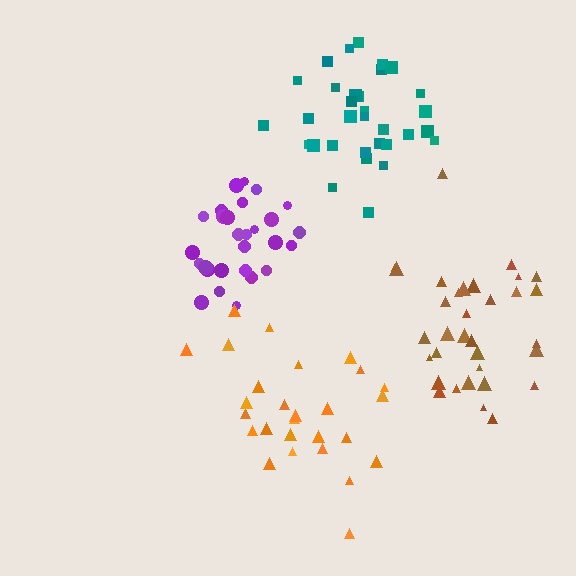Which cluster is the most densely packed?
Purple.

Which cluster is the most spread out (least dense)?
Orange.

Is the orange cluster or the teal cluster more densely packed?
Teal.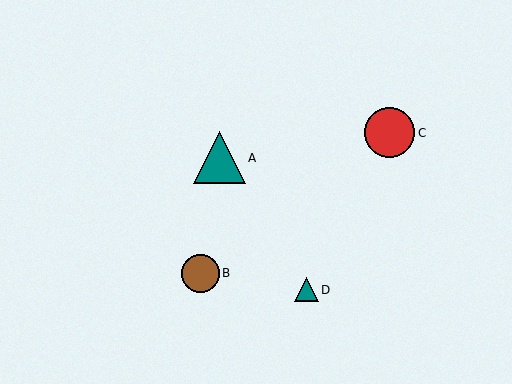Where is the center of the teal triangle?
The center of the teal triangle is at (306, 290).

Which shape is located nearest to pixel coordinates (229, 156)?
The teal triangle (labeled A) at (219, 158) is nearest to that location.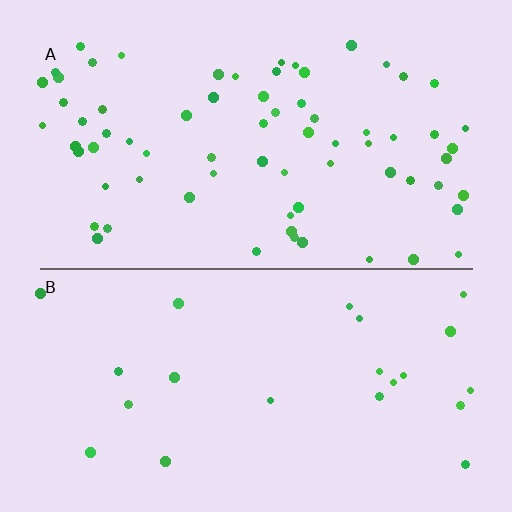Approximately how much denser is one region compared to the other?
Approximately 3.2× — region A over region B.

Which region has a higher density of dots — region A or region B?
A (the top).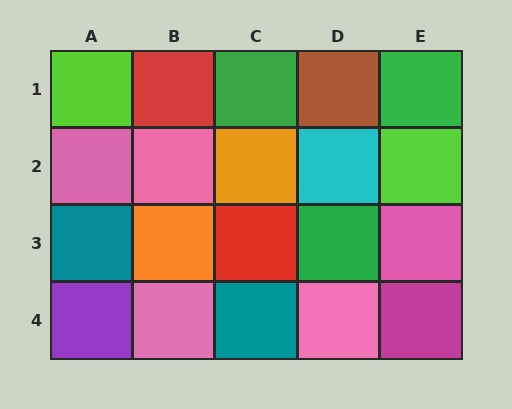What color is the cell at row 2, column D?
Cyan.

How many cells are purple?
1 cell is purple.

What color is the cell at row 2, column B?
Pink.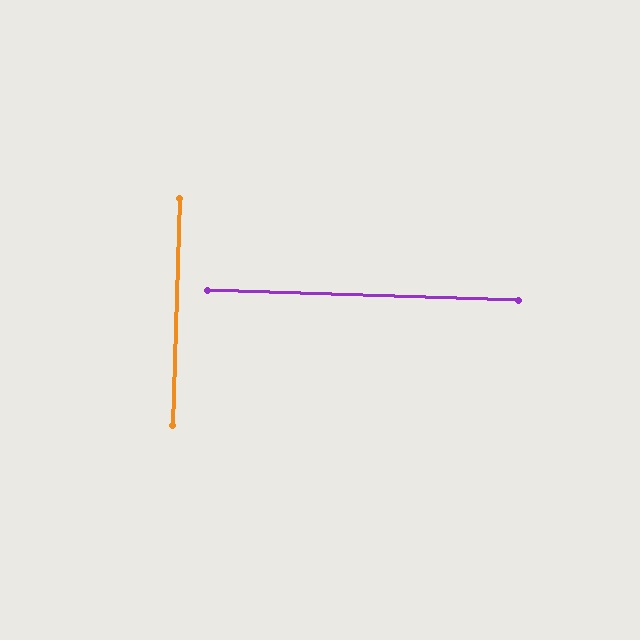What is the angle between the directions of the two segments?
Approximately 90 degrees.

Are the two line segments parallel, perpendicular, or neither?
Perpendicular — they meet at approximately 90°.